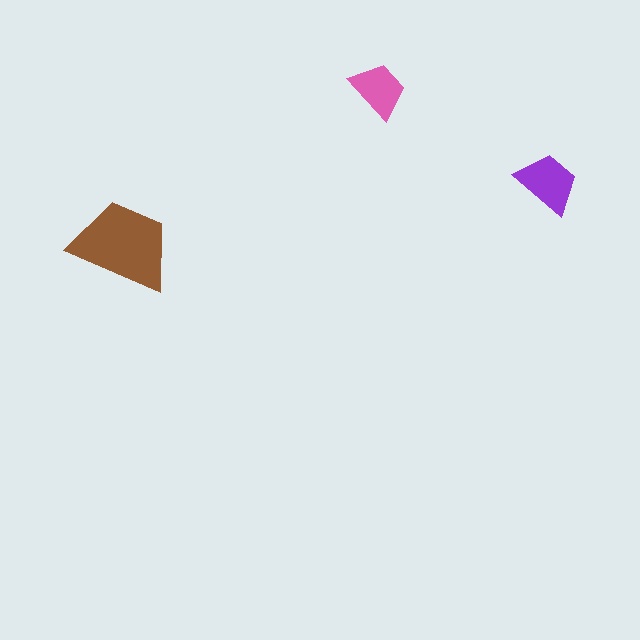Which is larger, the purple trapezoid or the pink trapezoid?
The purple one.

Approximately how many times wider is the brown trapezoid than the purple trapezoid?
About 1.5 times wider.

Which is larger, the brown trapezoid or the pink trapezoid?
The brown one.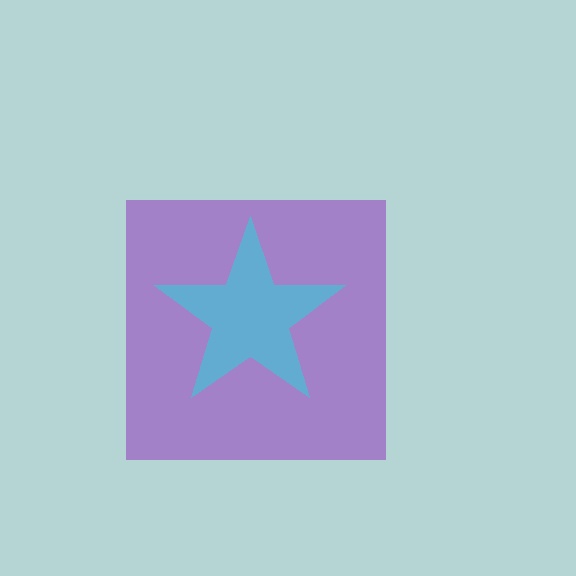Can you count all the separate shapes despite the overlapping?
Yes, there are 2 separate shapes.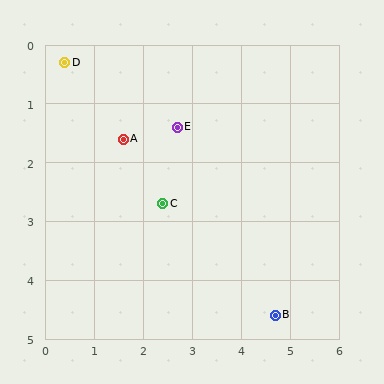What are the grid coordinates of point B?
Point B is at approximately (4.7, 4.6).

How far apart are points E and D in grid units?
Points E and D are about 2.5 grid units apart.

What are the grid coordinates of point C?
Point C is at approximately (2.4, 2.7).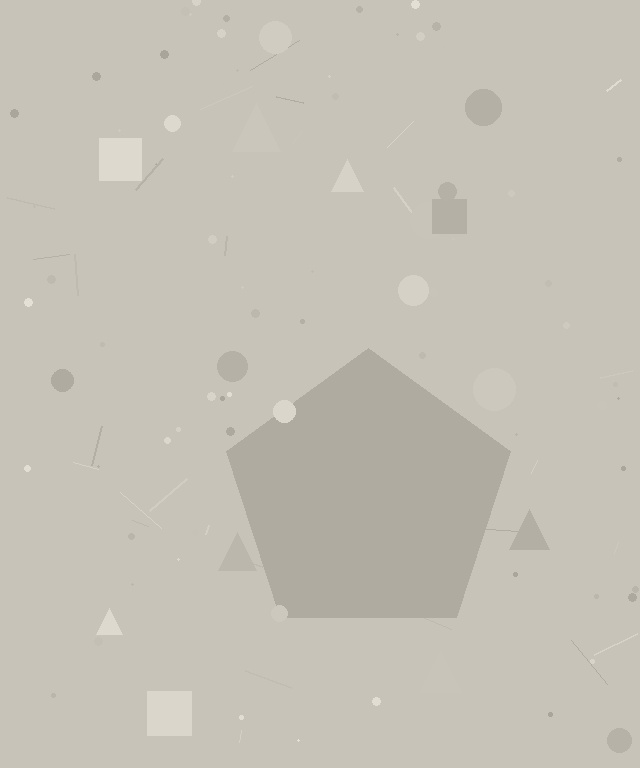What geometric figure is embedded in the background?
A pentagon is embedded in the background.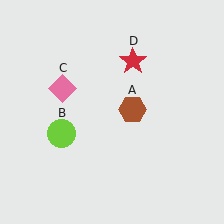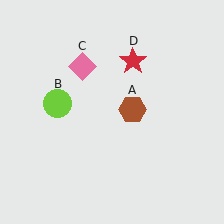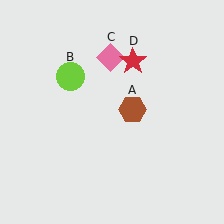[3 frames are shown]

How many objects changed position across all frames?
2 objects changed position: lime circle (object B), pink diamond (object C).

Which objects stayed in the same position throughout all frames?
Brown hexagon (object A) and red star (object D) remained stationary.